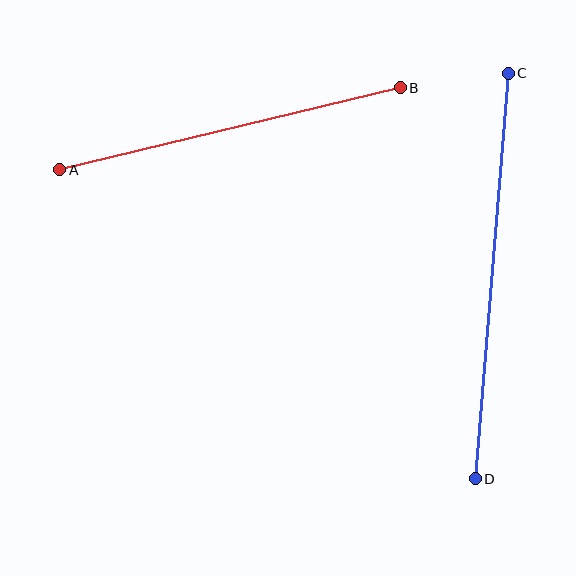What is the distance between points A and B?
The distance is approximately 350 pixels.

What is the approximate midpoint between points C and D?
The midpoint is at approximately (492, 276) pixels.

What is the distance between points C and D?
The distance is approximately 407 pixels.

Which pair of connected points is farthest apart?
Points C and D are farthest apart.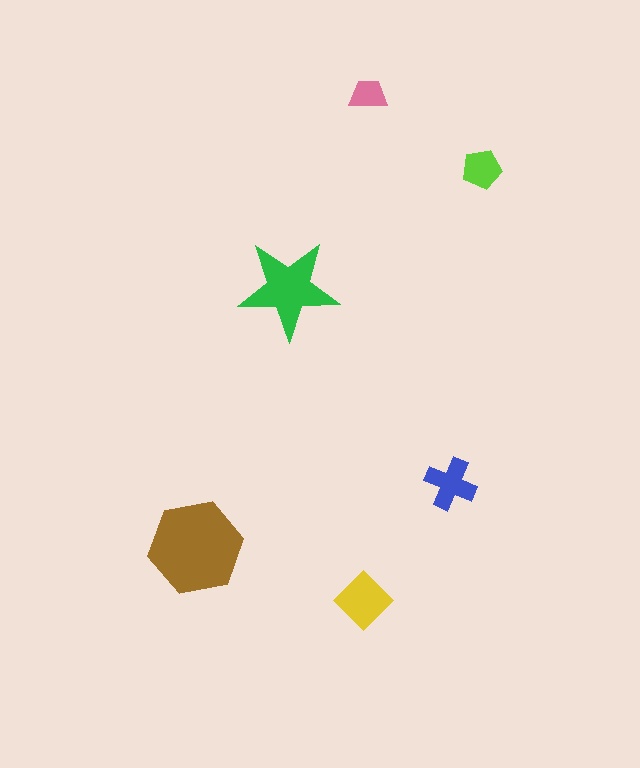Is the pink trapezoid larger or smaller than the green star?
Smaller.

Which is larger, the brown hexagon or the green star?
The brown hexagon.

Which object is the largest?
The brown hexagon.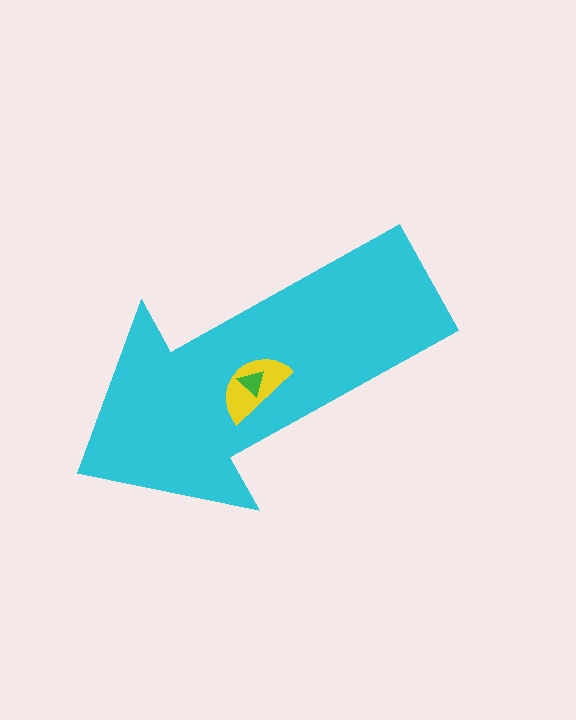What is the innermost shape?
The green triangle.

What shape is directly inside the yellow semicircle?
The green triangle.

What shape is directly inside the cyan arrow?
The yellow semicircle.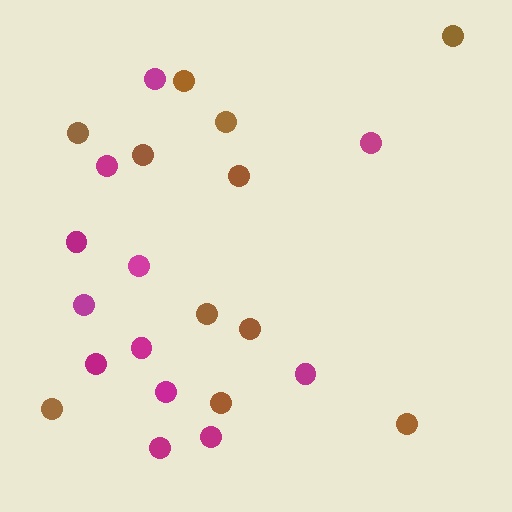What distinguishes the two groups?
There are 2 groups: one group of brown circles (11) and one group of magenta circles (12).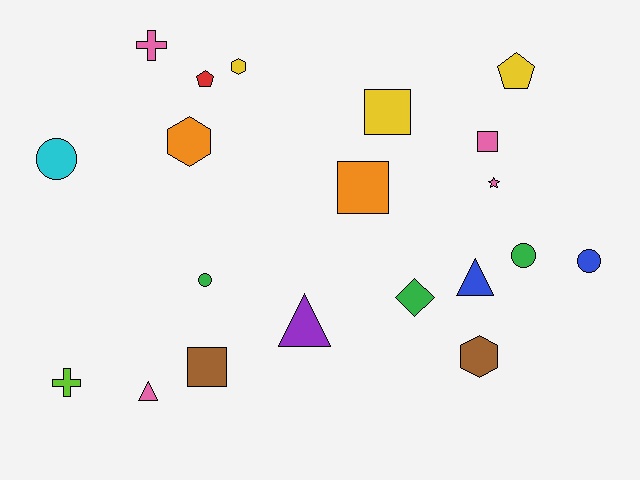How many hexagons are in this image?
There are 3 hexagons.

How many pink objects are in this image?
There are 4 pink objects.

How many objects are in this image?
There are 20 objects.